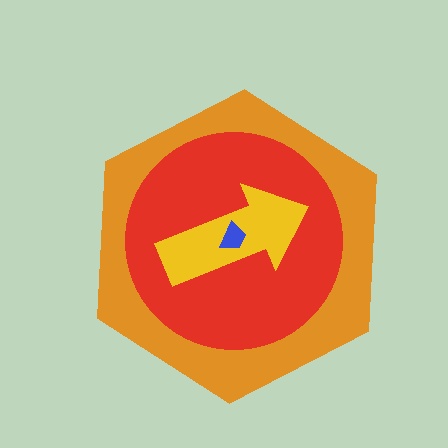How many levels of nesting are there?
4.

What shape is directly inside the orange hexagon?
The red circle.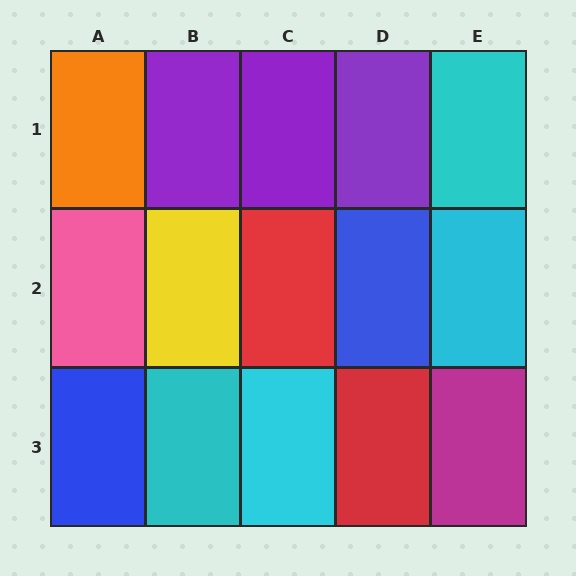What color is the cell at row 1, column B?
Purple.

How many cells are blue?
2 cells are blue.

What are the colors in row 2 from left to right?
Pink, yellow, red, blue, cyan.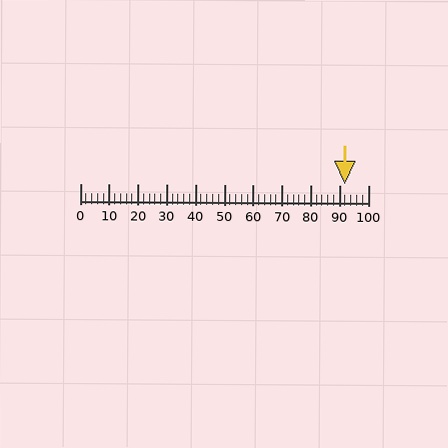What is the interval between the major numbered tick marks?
The major tick marks are spaced 10 units apart.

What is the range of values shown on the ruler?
The ruler shows values from 0 to 100.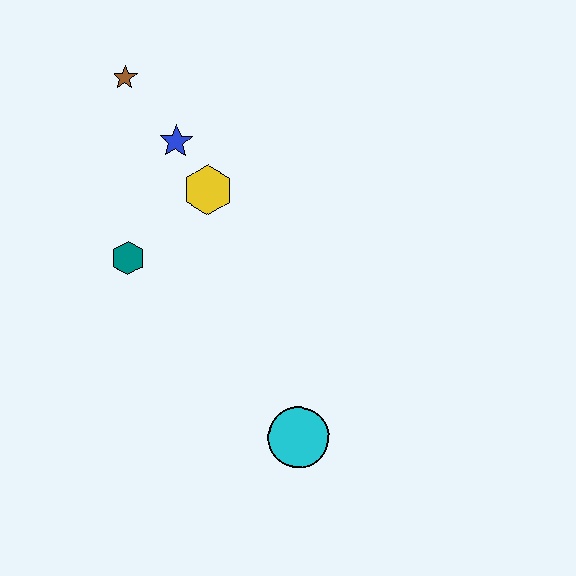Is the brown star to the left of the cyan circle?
Yes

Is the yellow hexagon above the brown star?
No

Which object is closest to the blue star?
The yellow hexagon is closest to the blue star.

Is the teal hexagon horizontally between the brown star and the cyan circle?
Yes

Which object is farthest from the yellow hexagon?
The cyan circle is farthest from the yellow hexagon.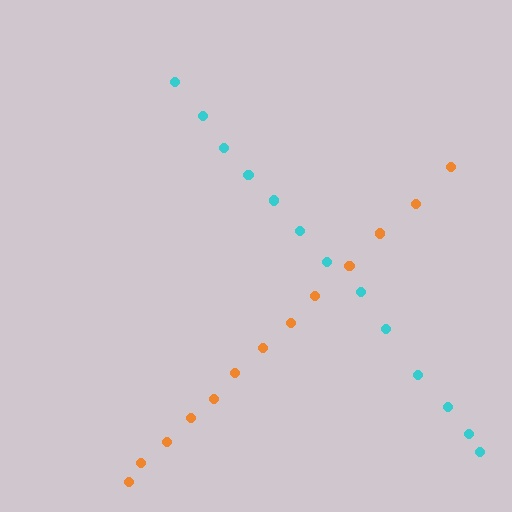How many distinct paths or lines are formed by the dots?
There are 2 distinct paths.